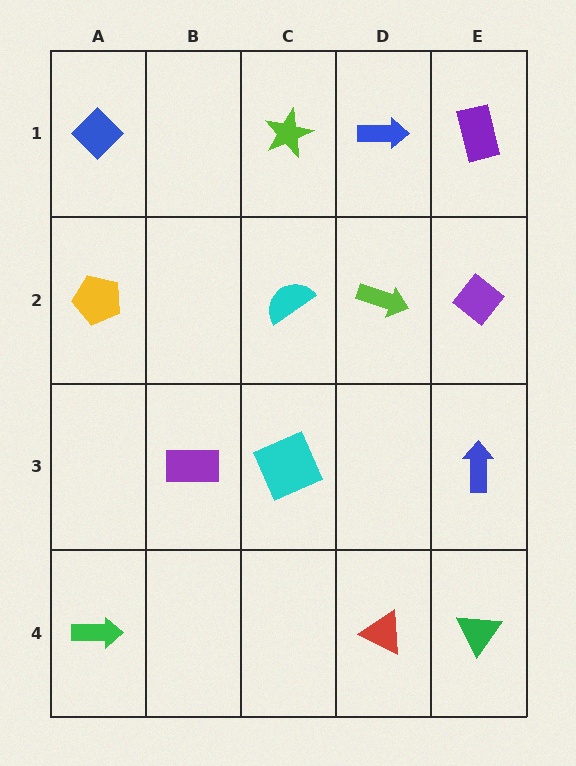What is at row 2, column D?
A lime arrow.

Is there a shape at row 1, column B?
No, that cell is empty.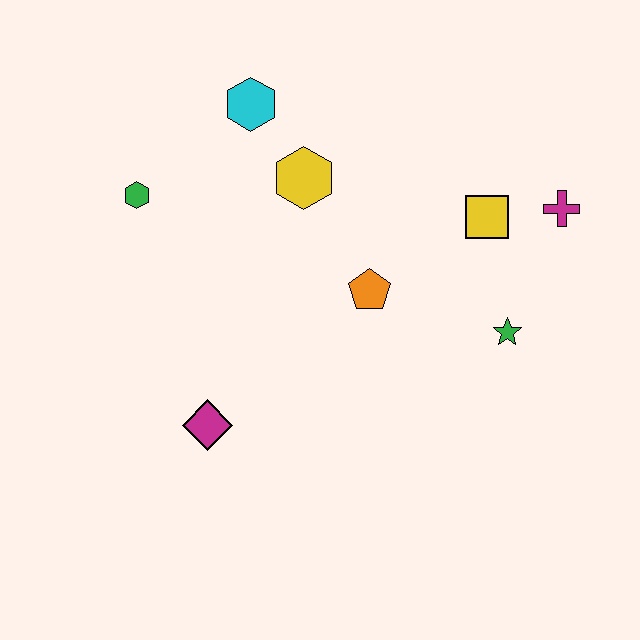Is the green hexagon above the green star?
Yes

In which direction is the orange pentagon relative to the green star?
The orange pentagon is to the left of the green star.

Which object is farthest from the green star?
The green hexagon is farthest from the green star.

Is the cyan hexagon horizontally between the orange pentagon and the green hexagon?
Yes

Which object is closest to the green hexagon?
The cyan hexagon is closest to the green hexagon.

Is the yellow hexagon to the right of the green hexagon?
Yes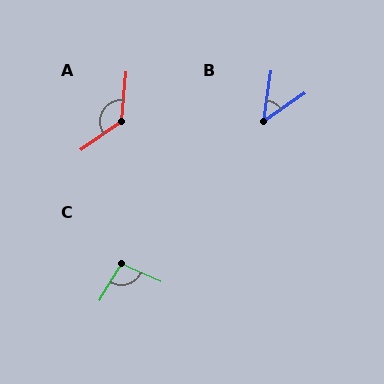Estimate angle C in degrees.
Approximately 98 degrees.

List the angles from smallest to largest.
B (47°), C (98°), A (131°).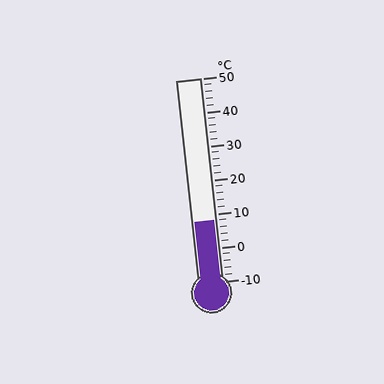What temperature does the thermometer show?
The thermometer shows approximately 8°C.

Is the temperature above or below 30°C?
The temperature is below 30°C.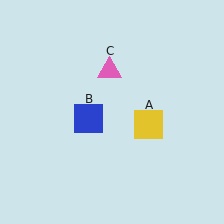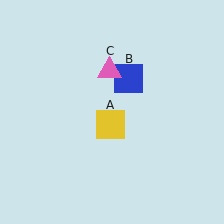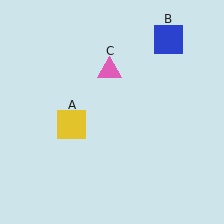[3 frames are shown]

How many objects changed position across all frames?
2 objects changed position: yellow square (object A), blue square (object B).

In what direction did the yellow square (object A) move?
The yellow square (object A) moved left.